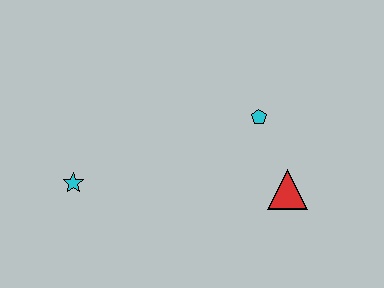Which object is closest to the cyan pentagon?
The red triangle is closest to the cyan pentagon.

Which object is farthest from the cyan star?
The red triangle is farthest from the cyan star.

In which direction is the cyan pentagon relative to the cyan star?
The cyan pentagon is to the right of the cyan star.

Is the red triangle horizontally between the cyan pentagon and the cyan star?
No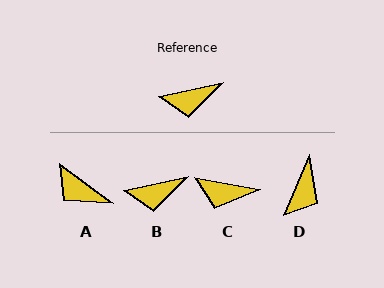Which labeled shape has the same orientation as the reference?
B.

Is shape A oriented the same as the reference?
No, it is off by about 49 degrees.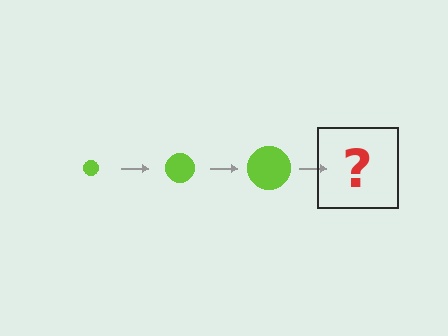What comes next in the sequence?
The next element should be a lime circle, larger than the previous one.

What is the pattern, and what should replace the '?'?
The pattern is that the circle gets progressively larger each step. The '?' should be a lime circle, larger than the previous one.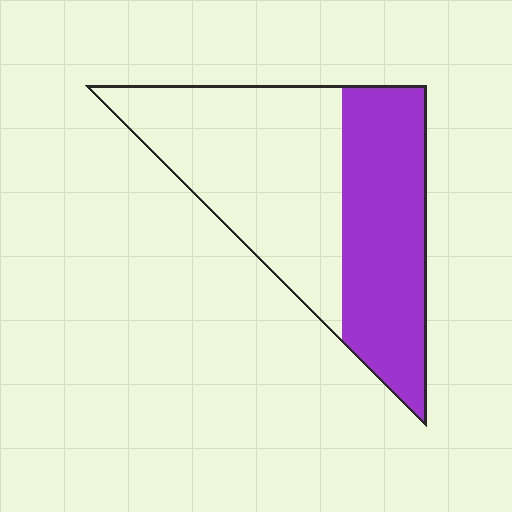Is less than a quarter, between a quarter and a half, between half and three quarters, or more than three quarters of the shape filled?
Between a quarter and a half.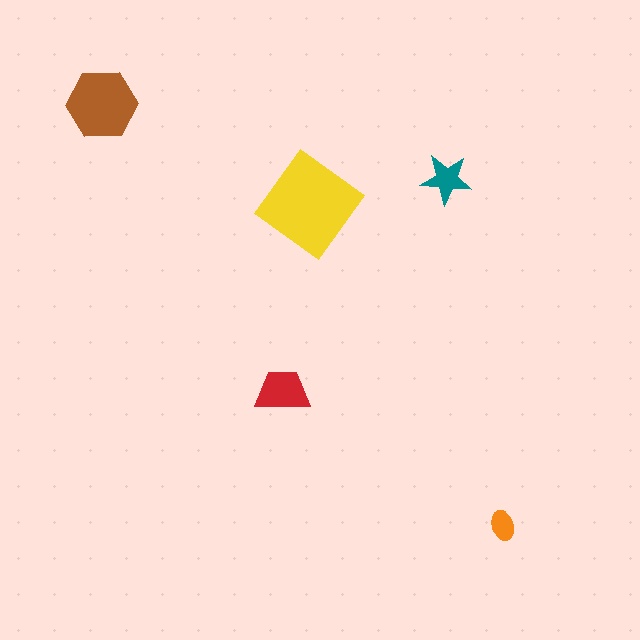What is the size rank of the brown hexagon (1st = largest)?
2nd.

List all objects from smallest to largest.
The orange ellipse, the teal star, the red trapezoid, the brown hexagon, the yellow diamond.